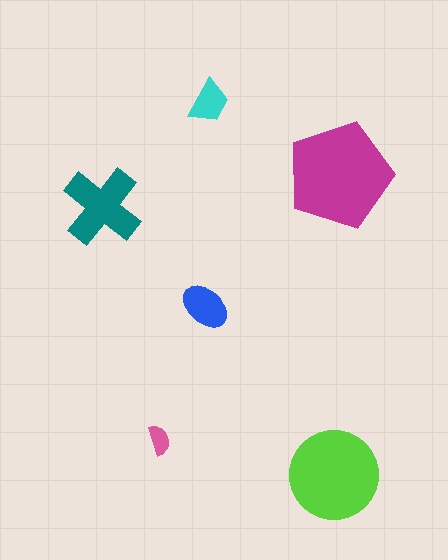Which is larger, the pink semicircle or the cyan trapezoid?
The cyan trapezoid.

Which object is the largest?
The magenta pentagon.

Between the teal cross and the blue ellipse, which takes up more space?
The teal cross.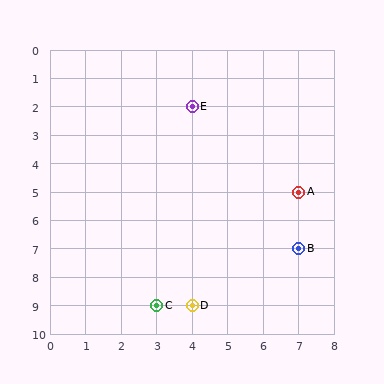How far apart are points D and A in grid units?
Points D and A are 3 columns and 4 rows apart (about 5.0 grid units diagonally).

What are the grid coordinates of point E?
Point E is at grid coordinates (4, 2).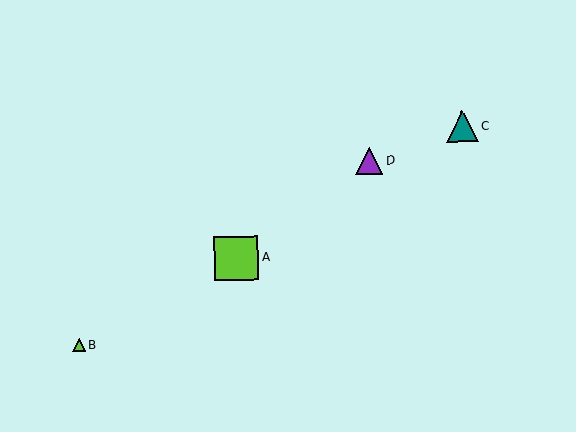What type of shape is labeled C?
Shape C is a teal triangle.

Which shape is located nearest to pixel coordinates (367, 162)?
The purple triangle (labeled D) at (369, 161) is nearest to that location.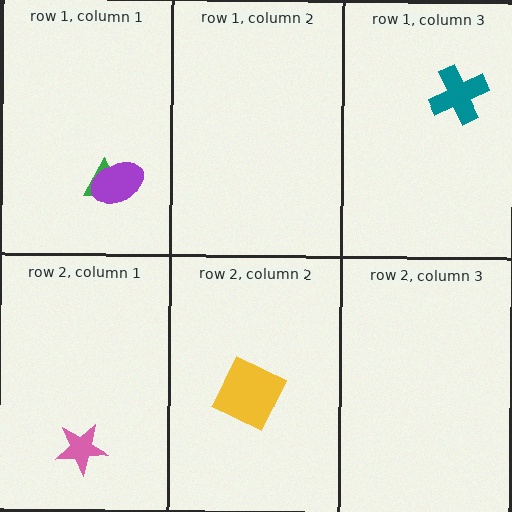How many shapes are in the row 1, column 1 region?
2.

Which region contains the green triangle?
The row 1, column 1 region.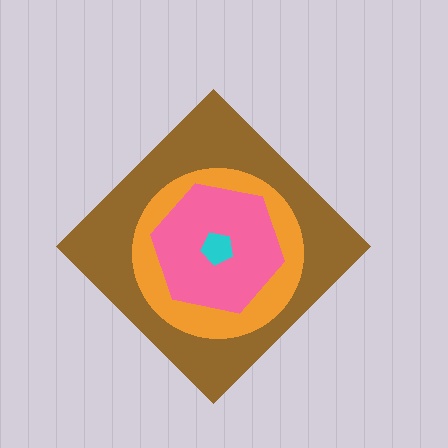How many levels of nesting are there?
4.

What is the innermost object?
The cyan pentagon.